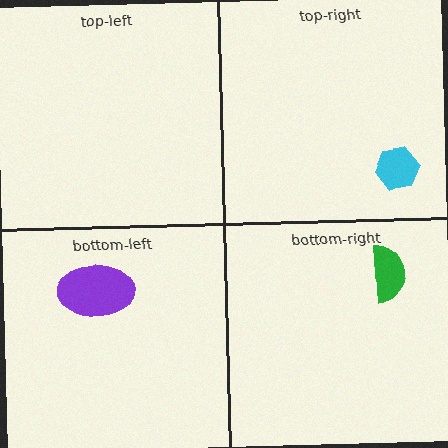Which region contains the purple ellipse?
The bottom-left region.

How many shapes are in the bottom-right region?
1.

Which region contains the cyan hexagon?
The top-right region.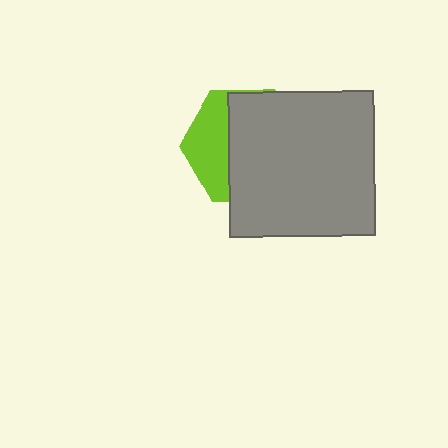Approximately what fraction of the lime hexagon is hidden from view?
Roughly 65% of the lime hexagon is hidden behind the gray square.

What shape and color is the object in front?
The object in front is a gray square.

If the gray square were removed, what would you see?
You would see the complete lime hexagon.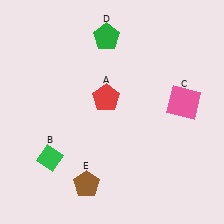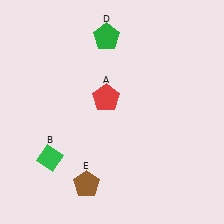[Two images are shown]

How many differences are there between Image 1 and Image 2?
There is 1 difference between the two images.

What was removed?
The pink square (C) was removed in Image 2.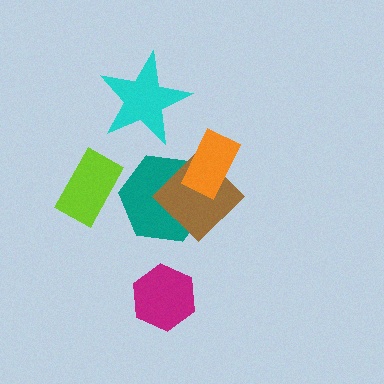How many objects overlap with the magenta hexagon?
0 objects overlap with the magenta hexagon.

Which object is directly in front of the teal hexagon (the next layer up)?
The brown diamond is directly in front of the teal hexagon.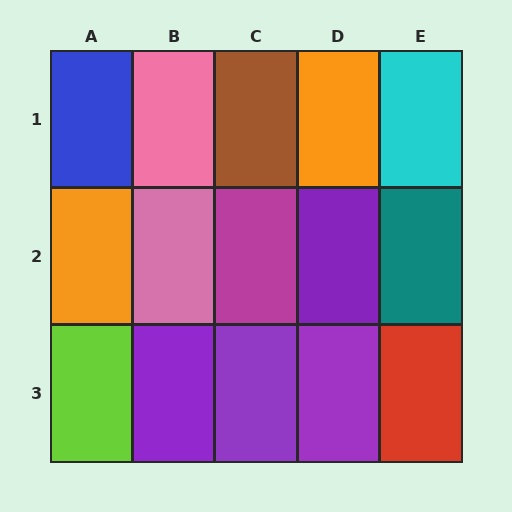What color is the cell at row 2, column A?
Orange.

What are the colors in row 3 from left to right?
Lime, purple, purple, purple, red.